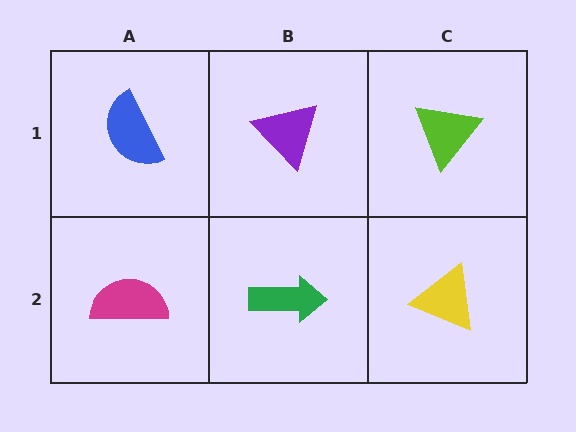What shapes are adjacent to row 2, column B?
A purple triangle (row 1, column B), a magenta semicircle (row 2, column A), a yellow triangle (row 2, column C).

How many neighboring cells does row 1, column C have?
2.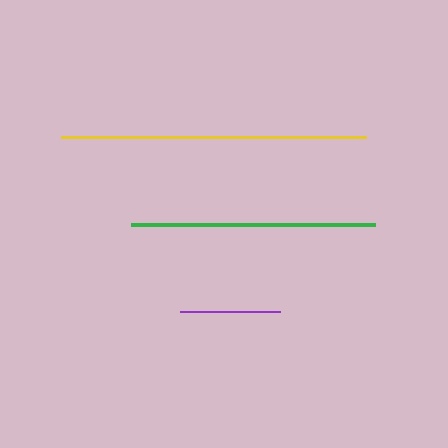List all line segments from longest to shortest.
From longest to shortest: yellow, green, purple.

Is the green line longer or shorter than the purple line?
The green line is longer than the purple line.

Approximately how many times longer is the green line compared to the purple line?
The green line is approximately 2.4 times the length of the purple line.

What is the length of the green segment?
The green segment is approximately 244 pixels long.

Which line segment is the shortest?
The purple line is the shortest at approximately 100 pixels.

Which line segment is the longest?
The yellow line is the longest at approximately 304 pixels.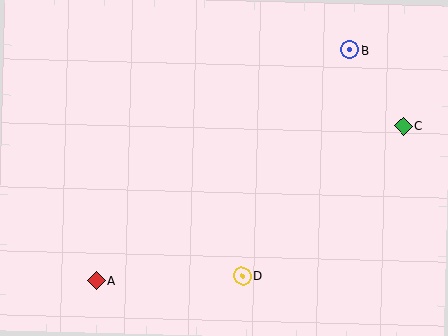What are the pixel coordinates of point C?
Point C is at (403, 126).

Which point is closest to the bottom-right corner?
Point D is closest to the bottom-right corner.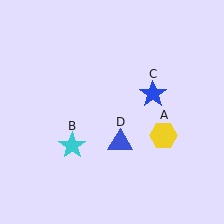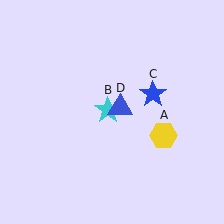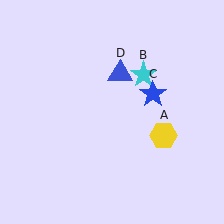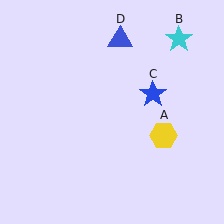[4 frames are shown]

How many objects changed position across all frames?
2 objects changed position: cyan star (object B), blue triangle (object D).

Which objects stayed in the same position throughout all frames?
Yellow hexagon (object A) and blue star (object C) remained stationary.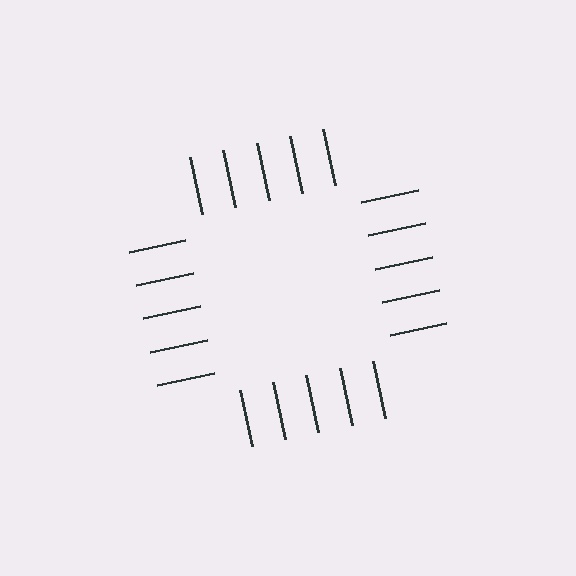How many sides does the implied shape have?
4 sides — the line-ends trace a square.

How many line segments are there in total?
20 — 5 along each of the 4 edges.